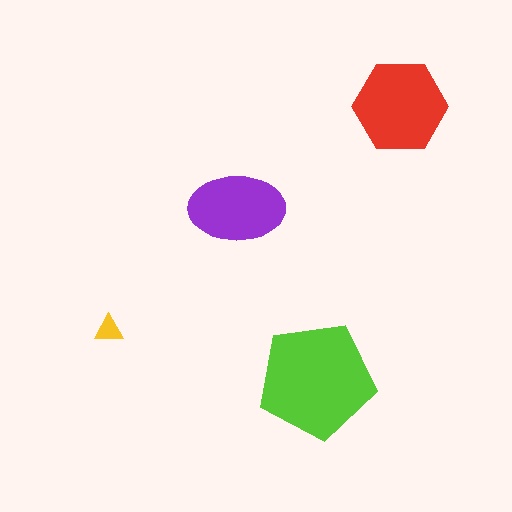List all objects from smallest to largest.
The yellow triangle, the purple ellipse, the red hexagon, the lime pentagon.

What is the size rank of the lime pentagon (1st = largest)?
1st.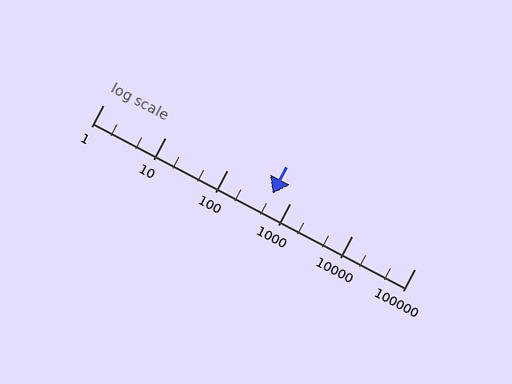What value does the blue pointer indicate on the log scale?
The pointer indicates approximately 520.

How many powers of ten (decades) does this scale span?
The scale spans 5 decades, from 1 to 100000.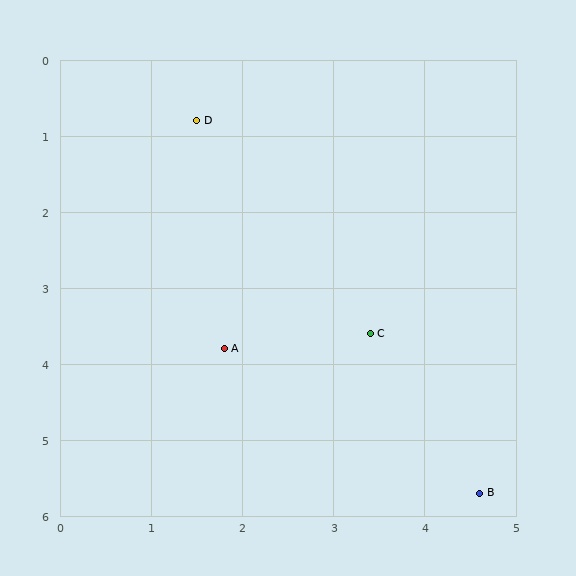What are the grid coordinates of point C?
Point C is at approximately (3.4, 3.6).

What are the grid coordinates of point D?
Point D is at approximately (1.5, 0.8).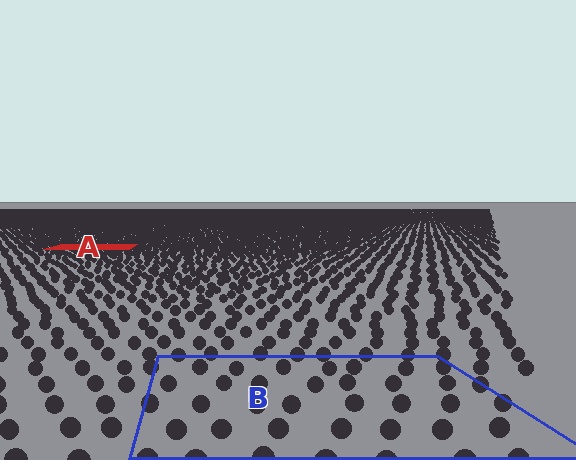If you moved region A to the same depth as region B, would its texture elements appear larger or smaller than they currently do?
They would appear larger. At a closer depth, the same texture elements are projected at a bigger on-screen size.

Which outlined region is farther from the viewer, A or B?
Region A is farther from the viewer — the texture elements inside it appear smaller and more densely packed.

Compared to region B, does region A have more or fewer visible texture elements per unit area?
Region A has more texture elements per unit area — they are packed more densely because it is farther away.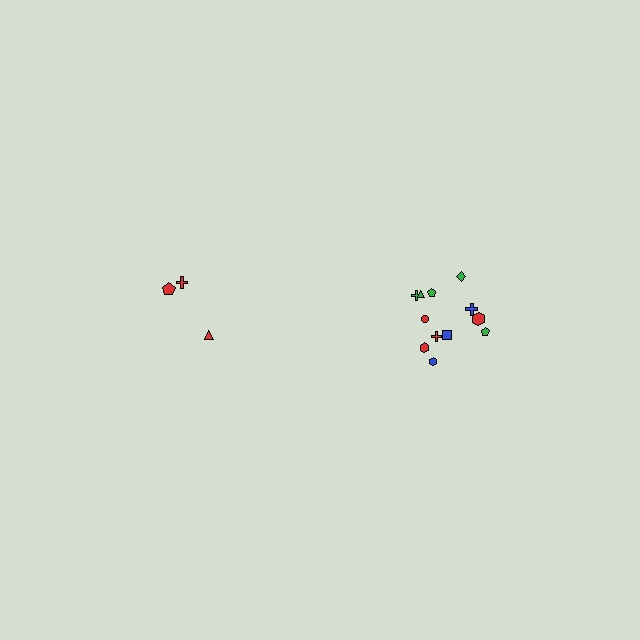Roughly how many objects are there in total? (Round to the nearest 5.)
Roughly 15 objects in total.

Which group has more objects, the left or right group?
The right group.